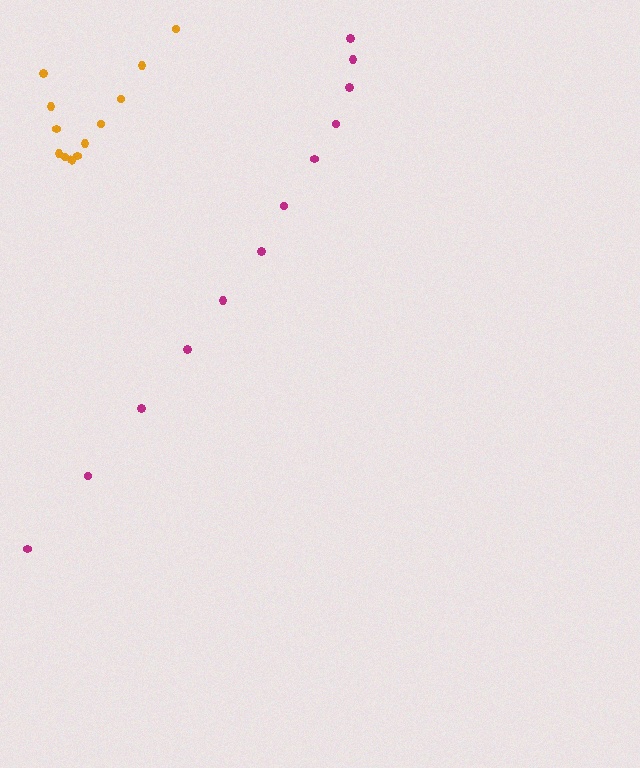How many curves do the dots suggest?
There are 2 distinct paths.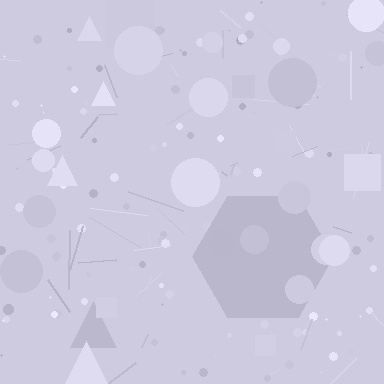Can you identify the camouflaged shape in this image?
The camouflaged shape is a hexagon.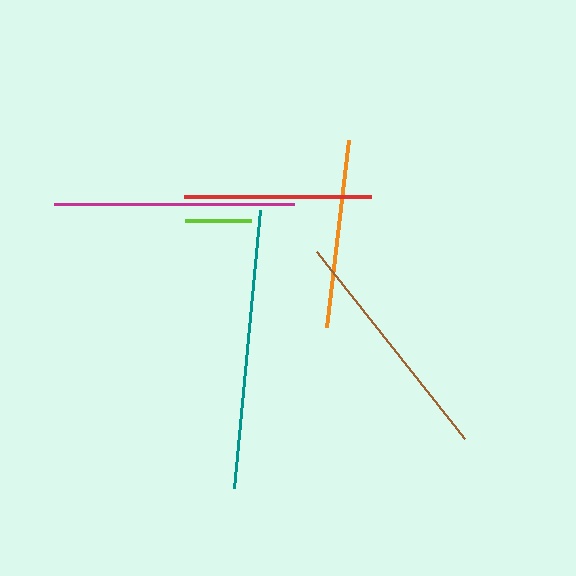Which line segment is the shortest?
The lime line is the shortest at approximately 66 pixels.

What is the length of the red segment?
The red segment is approximately 188 pixels long.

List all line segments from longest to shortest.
From longest to shortest: teal, magenta, brown, orange, red, lime.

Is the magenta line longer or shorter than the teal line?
The teal line is longer than the magenta line.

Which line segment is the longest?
The teal line is the longest at approximately 279 pixels.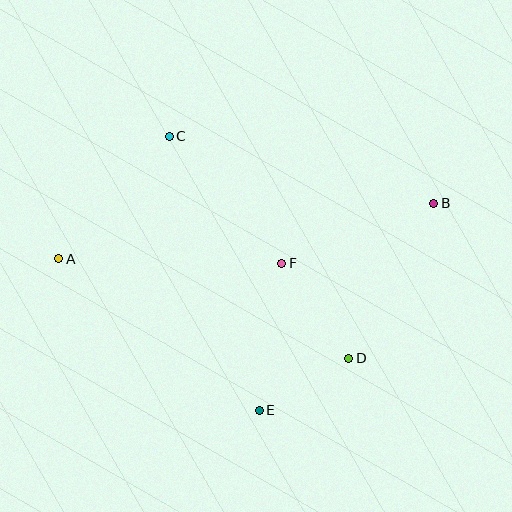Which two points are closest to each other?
Points D and E are closest to each other.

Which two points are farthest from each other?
Points A and B are farthest from each other.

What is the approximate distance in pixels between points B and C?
The distance between B and C is approximately 273 pixels.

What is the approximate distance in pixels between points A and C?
The distance between A and C is approximately 165 pixels.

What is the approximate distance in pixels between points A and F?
The distance between A and F is approximately 223 pixels.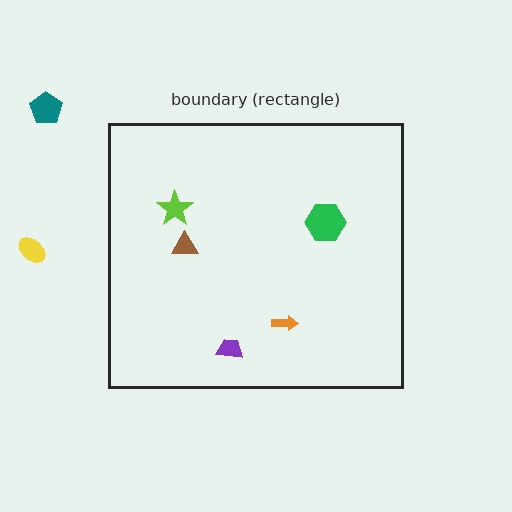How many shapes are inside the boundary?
5 inside, 2 outside.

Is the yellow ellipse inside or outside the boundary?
Outside.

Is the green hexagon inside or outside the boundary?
Inside.